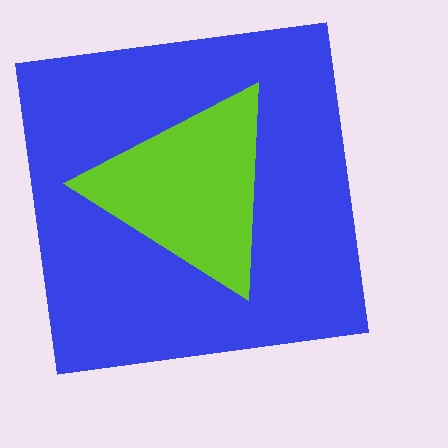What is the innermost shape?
The lime triangle.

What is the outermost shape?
The blue square.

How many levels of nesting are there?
2.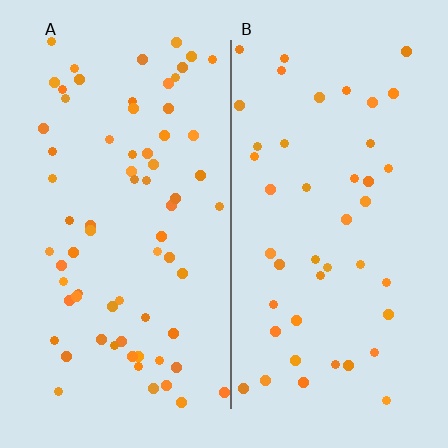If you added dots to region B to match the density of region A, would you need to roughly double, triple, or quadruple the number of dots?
Approximately double.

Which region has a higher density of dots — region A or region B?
A (the left).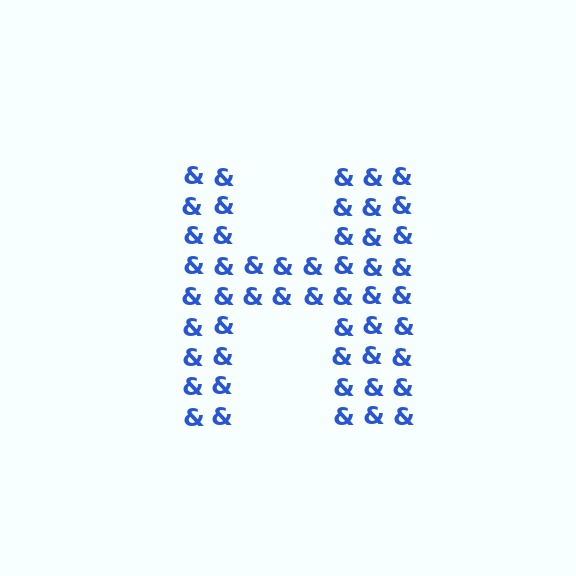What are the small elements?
The small elements are ampersands.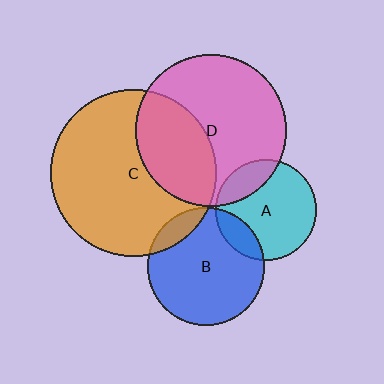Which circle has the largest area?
Circle C (orange).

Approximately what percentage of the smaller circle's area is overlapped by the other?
Approximately 10%.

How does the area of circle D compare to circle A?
Approximately 2.2 times.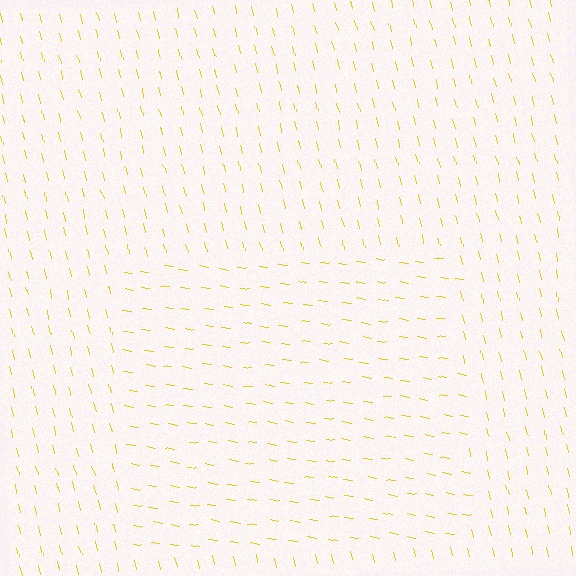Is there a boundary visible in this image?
Yes, there is a texture boundary formed by a change in line orientation.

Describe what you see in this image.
The image is filled with small yellow line segments. A rectangle region in the image has lines oriented differently from the surrounding lines, creating a visible texture boundary.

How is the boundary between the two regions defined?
The boundary is defined purely by a change in line orientation (approximately 68 degrees difference). All lines are the same color and thickness.